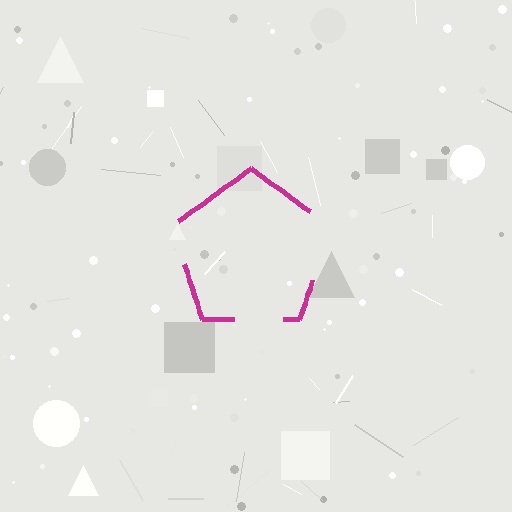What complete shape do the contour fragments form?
The contour fragments form a pentagon.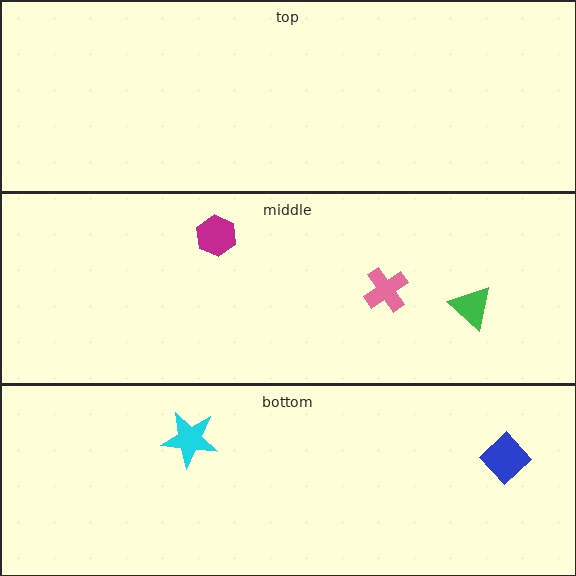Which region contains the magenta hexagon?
The middle region.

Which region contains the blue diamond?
The bottom region.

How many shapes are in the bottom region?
2.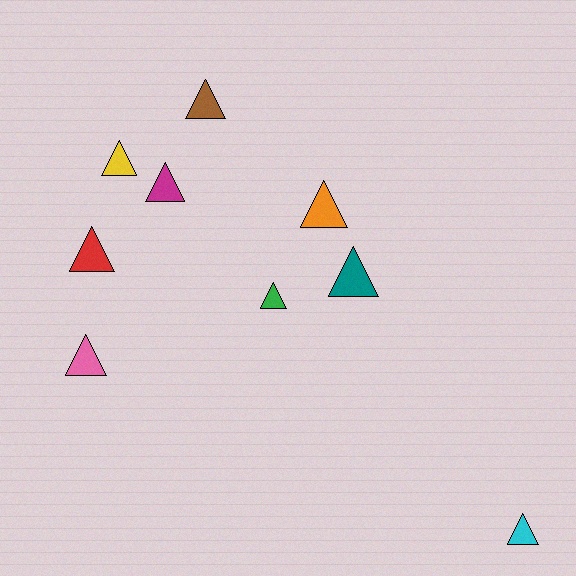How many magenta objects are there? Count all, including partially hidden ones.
There is 1 magenta object.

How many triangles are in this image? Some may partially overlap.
There are 9 triangles.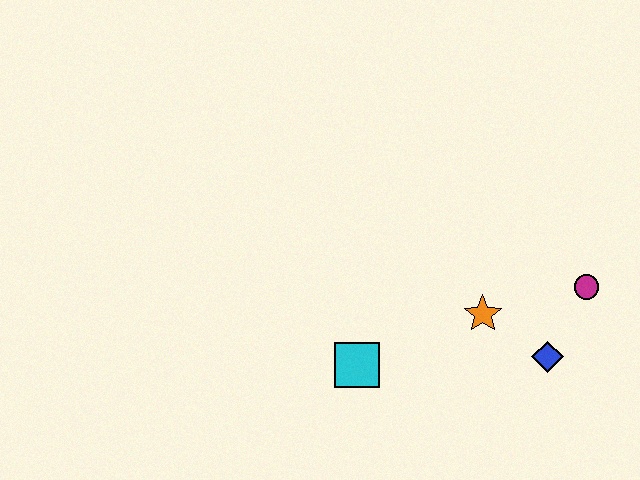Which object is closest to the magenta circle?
The blue diamond is closest to the magenta circle.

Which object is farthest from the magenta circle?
The cyan square is farthest from the magenta circle.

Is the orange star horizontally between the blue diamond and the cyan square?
Yes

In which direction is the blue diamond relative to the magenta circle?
The blue diamond is below the magenta circle.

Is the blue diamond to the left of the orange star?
No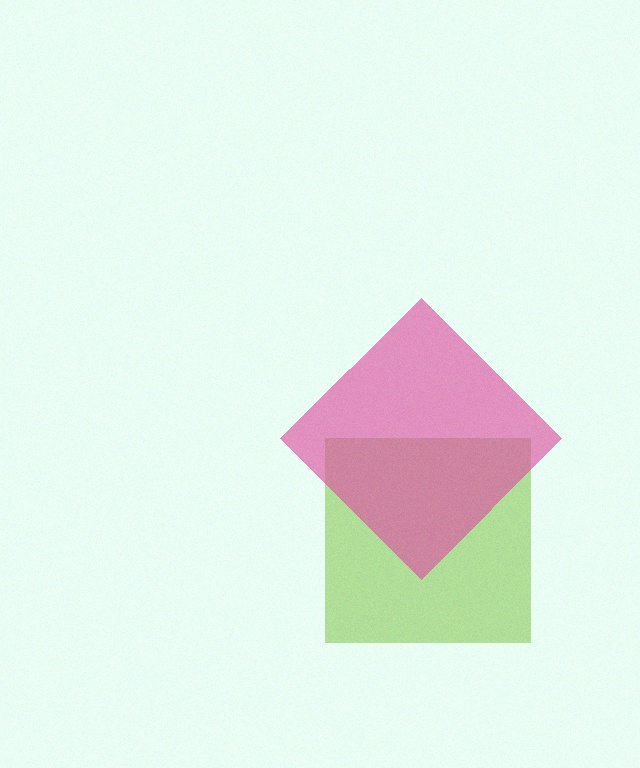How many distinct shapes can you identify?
There are 2 distinct shapes: a lime square, a pink diamond.